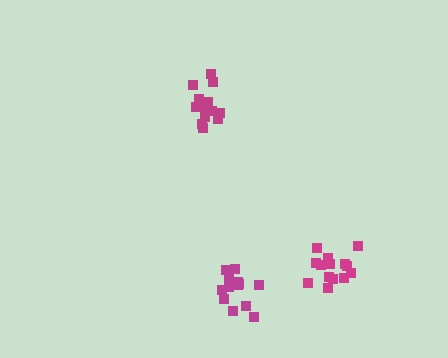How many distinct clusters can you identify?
There are 3 distinct clusters.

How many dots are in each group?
Group 1: 13 dots, Group 2: 14 dots, Group 3: 14 dots (41 total).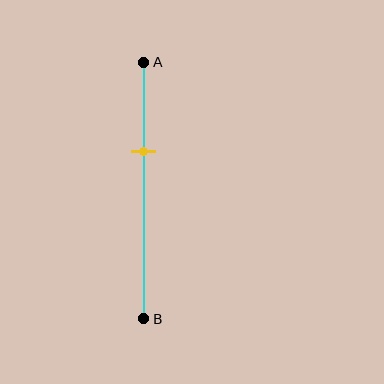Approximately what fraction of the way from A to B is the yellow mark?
The yellow mark is approximately 35% of the way from A to B.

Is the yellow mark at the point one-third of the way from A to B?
Yes, the mark is approximately at the one-third point.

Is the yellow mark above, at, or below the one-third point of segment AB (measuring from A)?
The yellow mark is approximately at the one-third point of segment AB.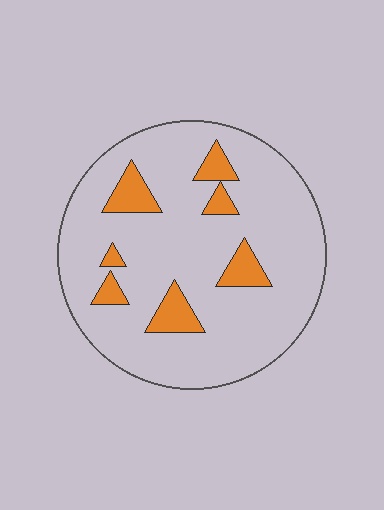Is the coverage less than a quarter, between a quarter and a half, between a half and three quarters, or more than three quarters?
Less than a quarter.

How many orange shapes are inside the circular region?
7.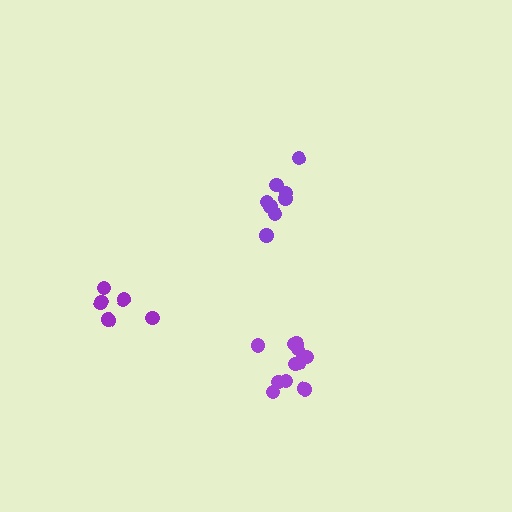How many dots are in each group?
Group 1: 11 dots, Group 2: 8 dots, Group 3: 5 dots (24 total).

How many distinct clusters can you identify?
There are 3 distinct clusters.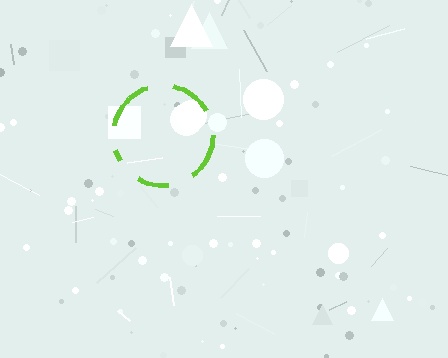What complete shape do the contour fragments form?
The contour fragments form a circle.